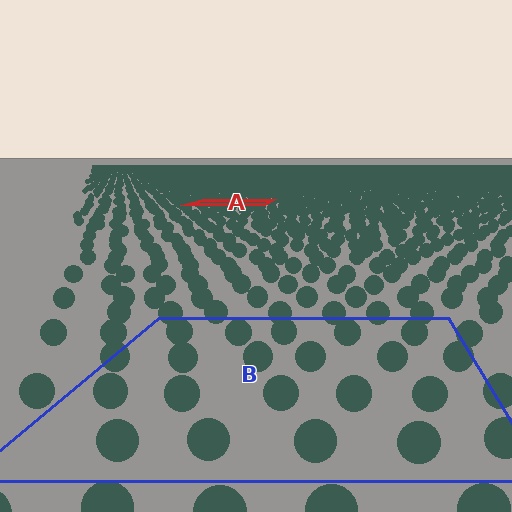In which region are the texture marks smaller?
The texture marks are smaller in region A, because it is farther away.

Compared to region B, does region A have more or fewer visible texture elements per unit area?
Region A has more texture elements per unit area — they are packed more densely because it is farther away.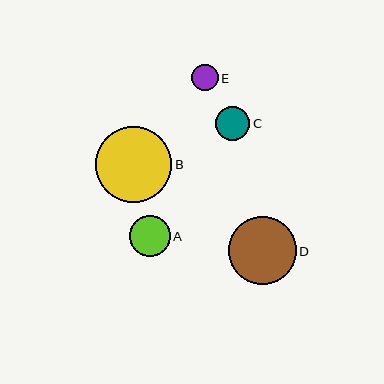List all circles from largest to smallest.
From largest to smallest: B, D, A, C, E.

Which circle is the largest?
Circle B is the largest with a size of approximately 76 pixels.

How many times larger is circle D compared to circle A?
Circle D is approximately 1.7 times the size of circle A.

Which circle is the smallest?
Circle E is the smallest with a size of approximately 27 pixels.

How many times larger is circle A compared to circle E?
Circle A is approximately 1.5 times the size of circle E.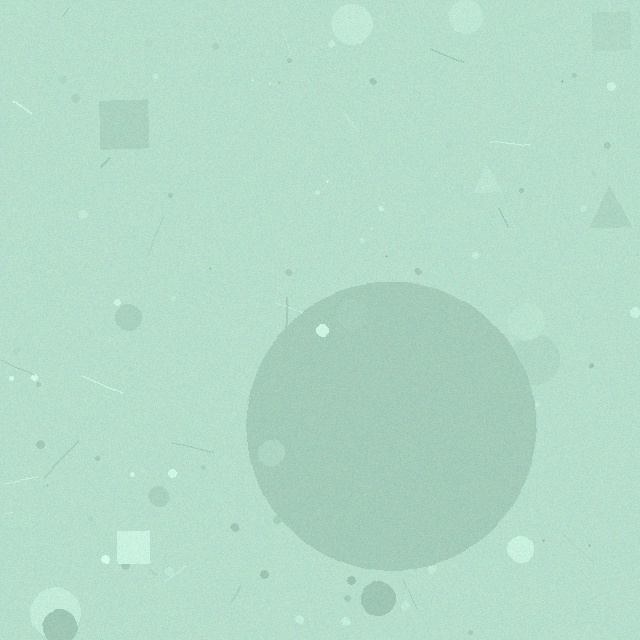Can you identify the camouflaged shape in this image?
The camouflaged shape is a circle.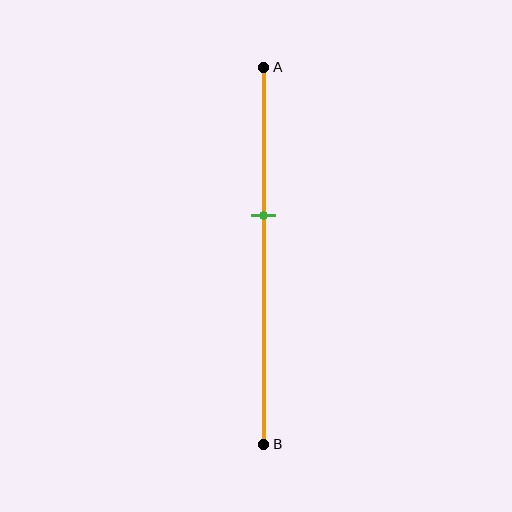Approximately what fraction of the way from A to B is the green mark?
The green mark is approximately 40% of the way from A to B.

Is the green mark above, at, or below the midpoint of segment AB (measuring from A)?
The green mark is above the midpoint of segment AB.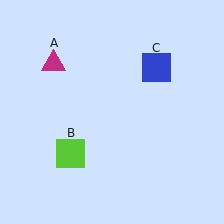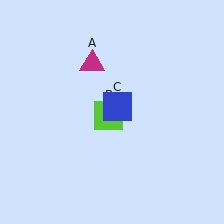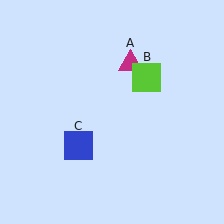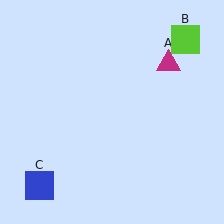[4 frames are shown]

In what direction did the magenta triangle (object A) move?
The magenta triangle (object A) moved right.